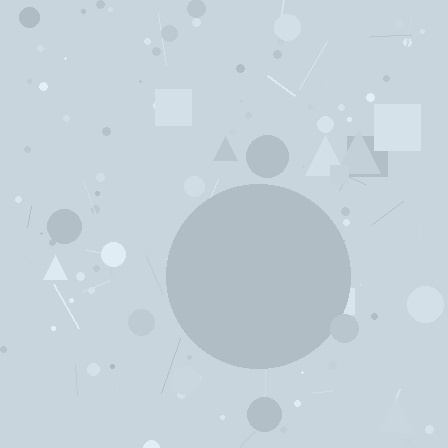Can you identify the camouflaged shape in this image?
The camouflaged shape is a circle.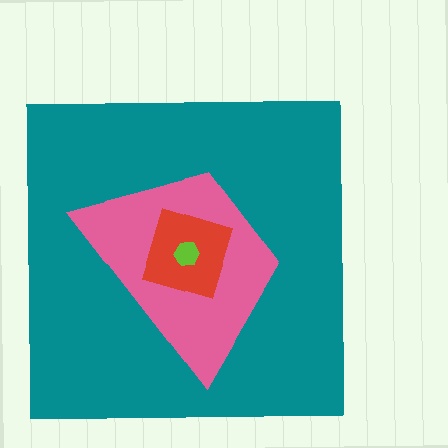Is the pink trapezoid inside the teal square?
Yes.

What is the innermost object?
The lime hexagon.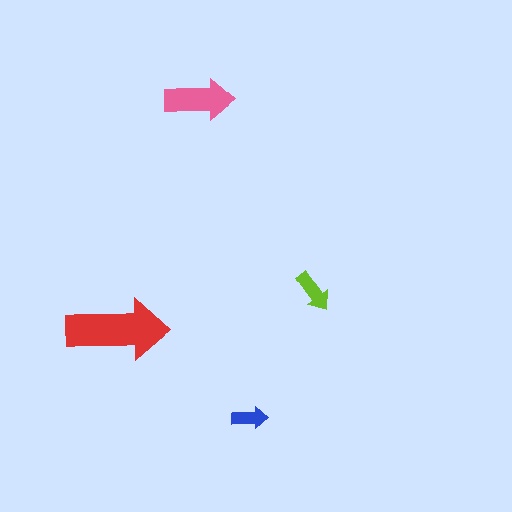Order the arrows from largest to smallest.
the red one, the pink one, the lime one, the blue one.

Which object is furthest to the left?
The red arrow is leftmost.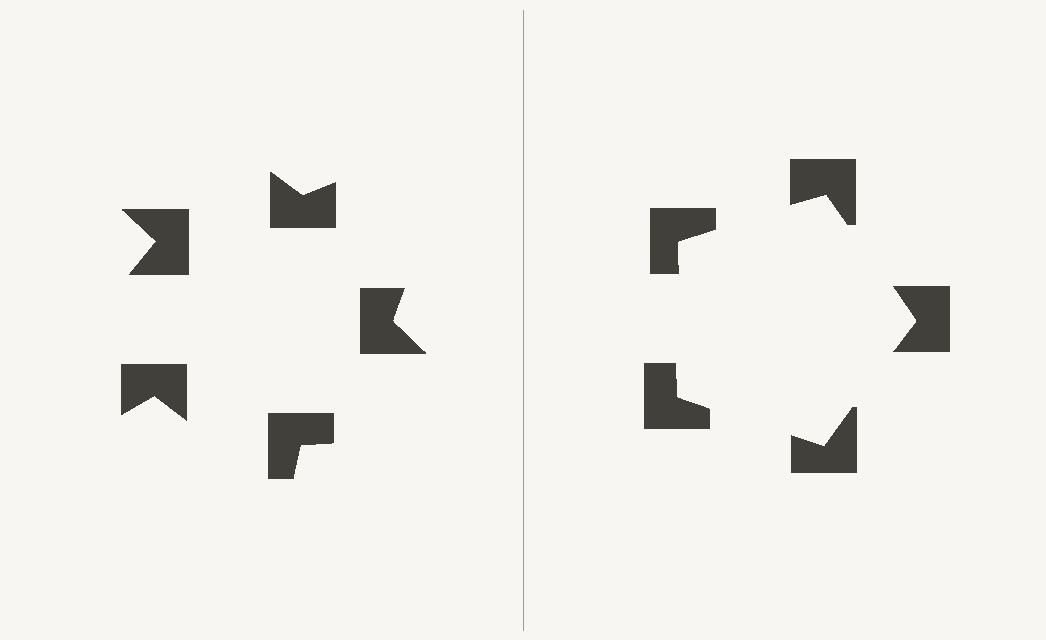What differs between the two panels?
The notched squares are positioned identically on both sides; only the wedge orientations differ. On the right they align to a pentagon; on the left they are misaligned.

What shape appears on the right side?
An illusory pentagon.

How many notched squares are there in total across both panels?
10 — 5 on each side.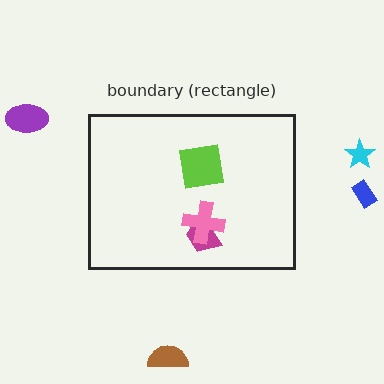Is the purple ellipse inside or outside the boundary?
Outside.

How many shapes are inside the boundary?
3 inside, 4 outside.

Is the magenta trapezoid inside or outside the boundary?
Inside.